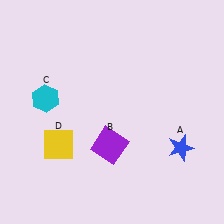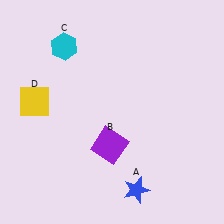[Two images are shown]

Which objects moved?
The objects that moved are: the blue star (A), the cyan hexagon (C), the yellow square (D).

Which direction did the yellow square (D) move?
The yellow square (D) moved up.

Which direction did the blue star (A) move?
The blue star (A) moved left.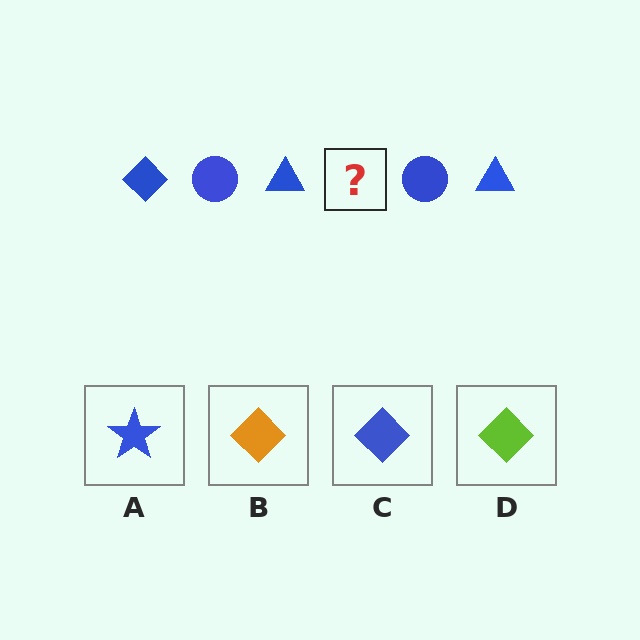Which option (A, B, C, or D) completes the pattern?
C.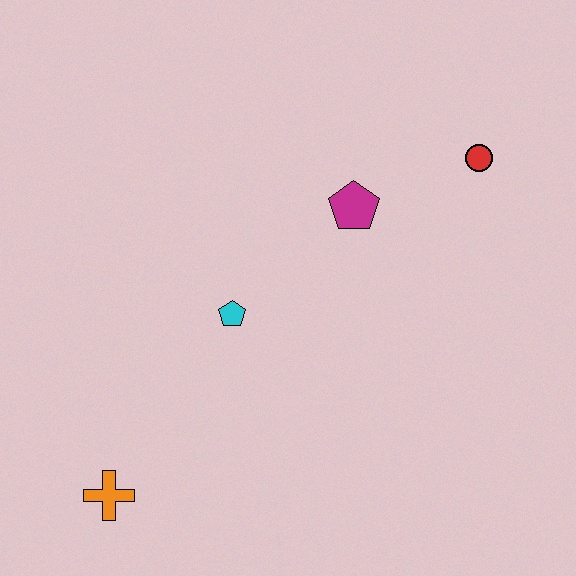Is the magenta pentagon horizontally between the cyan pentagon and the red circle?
Yes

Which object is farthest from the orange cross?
The red circle is farthest from the orange cross.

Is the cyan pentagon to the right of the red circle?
No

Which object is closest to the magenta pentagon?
The red circle is closest to the magenta pentagon.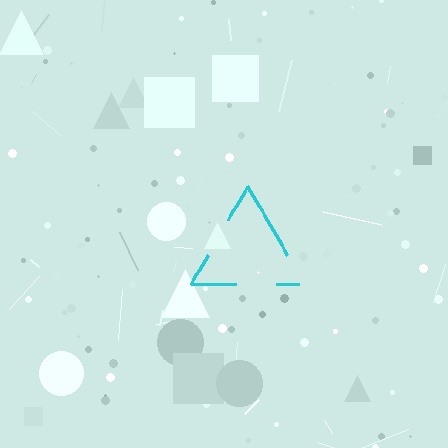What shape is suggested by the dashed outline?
The dashed outline suggests a triangle.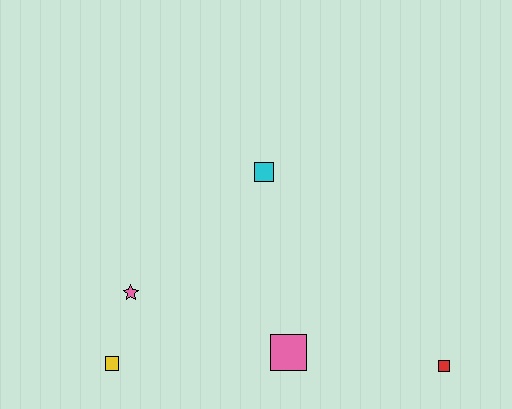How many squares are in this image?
There are 4 squares.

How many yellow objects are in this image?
There is 1 yellow object.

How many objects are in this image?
There are 5 objects.